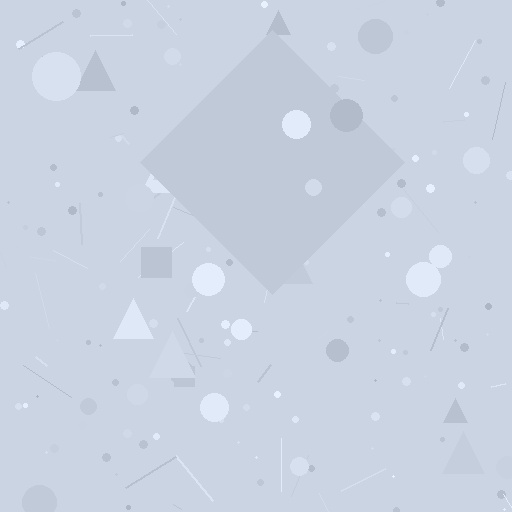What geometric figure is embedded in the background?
A diamond is embedded in the background.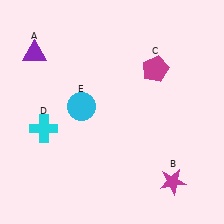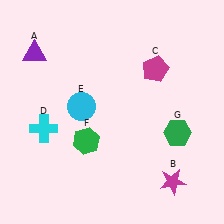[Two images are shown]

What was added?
A green hexagon (F), a green hexagon (G) were added in Image 2.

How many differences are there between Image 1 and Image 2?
There are 2 differences between the two images.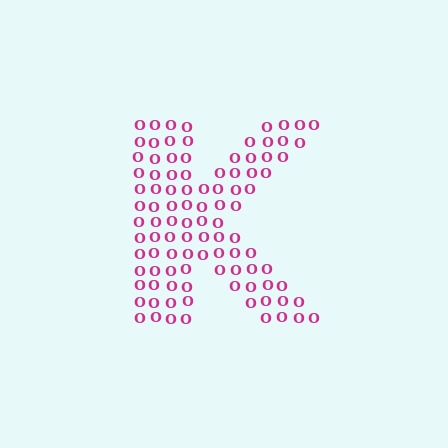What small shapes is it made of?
It is made of small letter O's.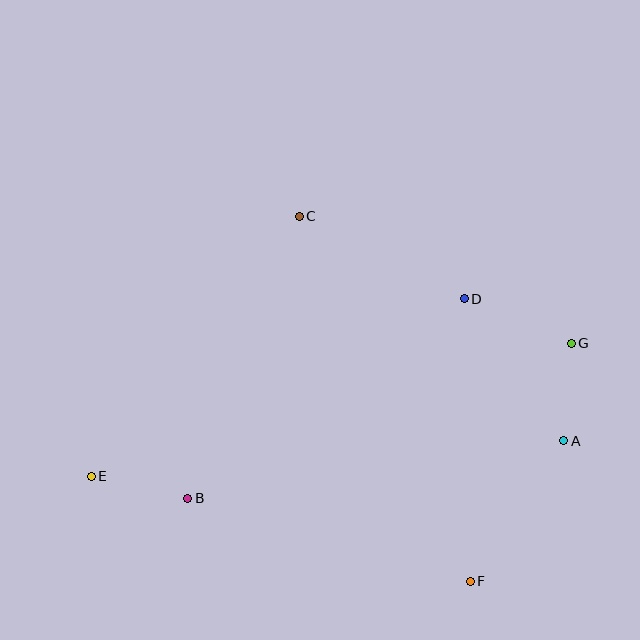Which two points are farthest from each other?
Points E and G are farthest from each other.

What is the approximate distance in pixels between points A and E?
The distance between A and E is approximately 474 pixels.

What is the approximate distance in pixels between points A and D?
The distance between A and D is approximately 174 pixels.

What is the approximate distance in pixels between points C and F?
The distance between C and F is approximately 403 pixels.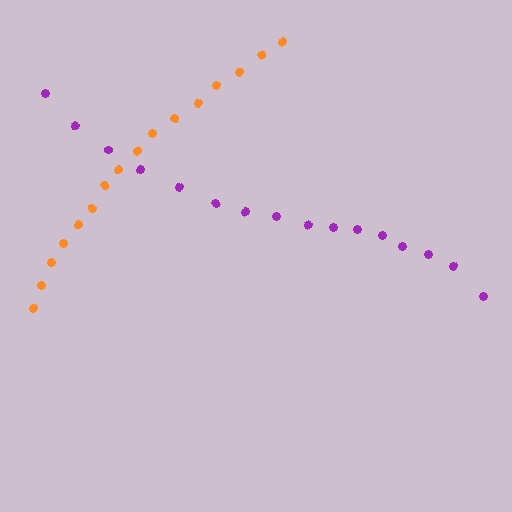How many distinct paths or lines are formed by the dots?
There are 2 distinct paths.